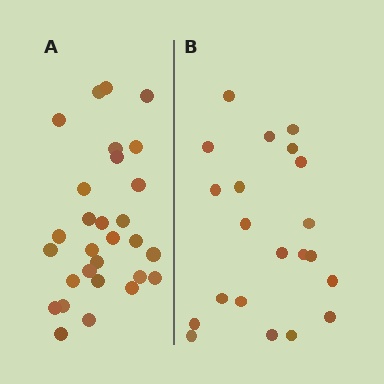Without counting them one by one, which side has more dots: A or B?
Region A (the left region) has more dots.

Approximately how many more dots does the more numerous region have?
Region A has roughly 8 or so more dots than region B.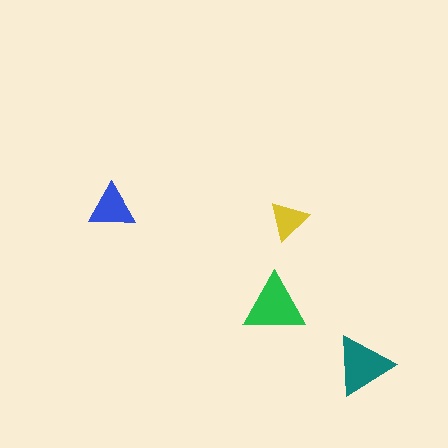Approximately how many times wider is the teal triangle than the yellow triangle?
About 1.5 times wider.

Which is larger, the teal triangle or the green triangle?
The green one.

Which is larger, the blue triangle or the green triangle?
The green one.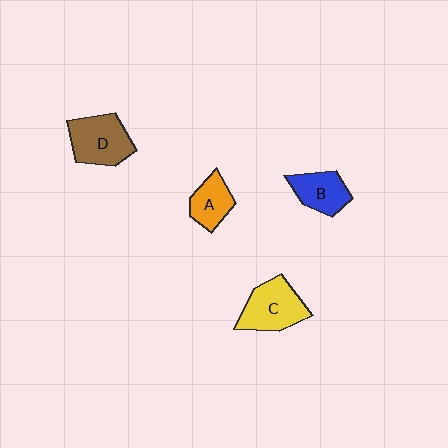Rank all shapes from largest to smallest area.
From largest to smallest: D (brown), C (yellow), B (blue), A (orange).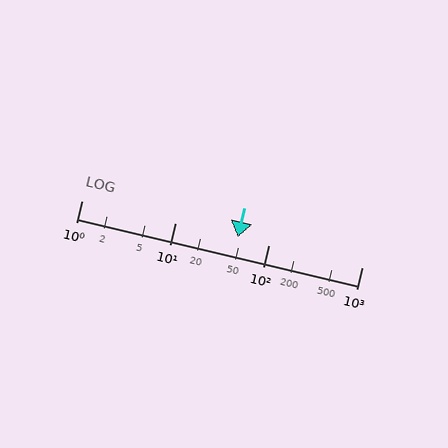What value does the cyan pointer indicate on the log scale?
The pointer indicates approximately 47.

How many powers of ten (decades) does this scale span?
The scale spans 3 decades, from 1 to 1000.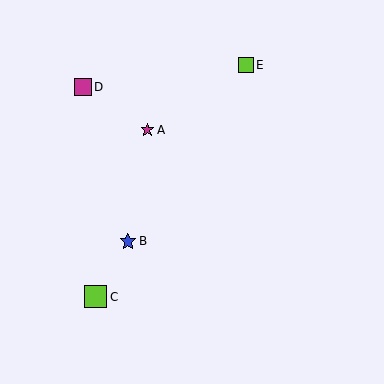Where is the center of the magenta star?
The center of the magenta star is at (147, 130).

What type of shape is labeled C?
Shape C is a lime square.